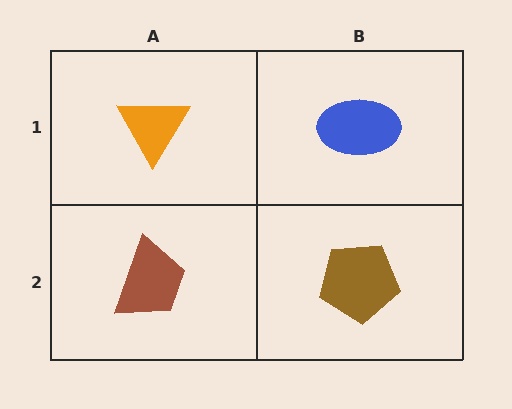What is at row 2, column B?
A brown pentagon.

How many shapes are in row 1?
2 shapes.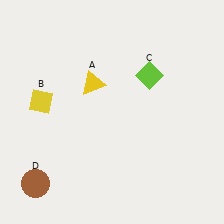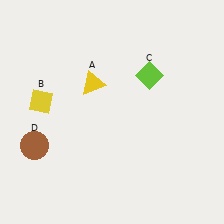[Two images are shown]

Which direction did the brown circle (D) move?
The brown circle (D) moved up.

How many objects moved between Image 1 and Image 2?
1 object moved between the two images.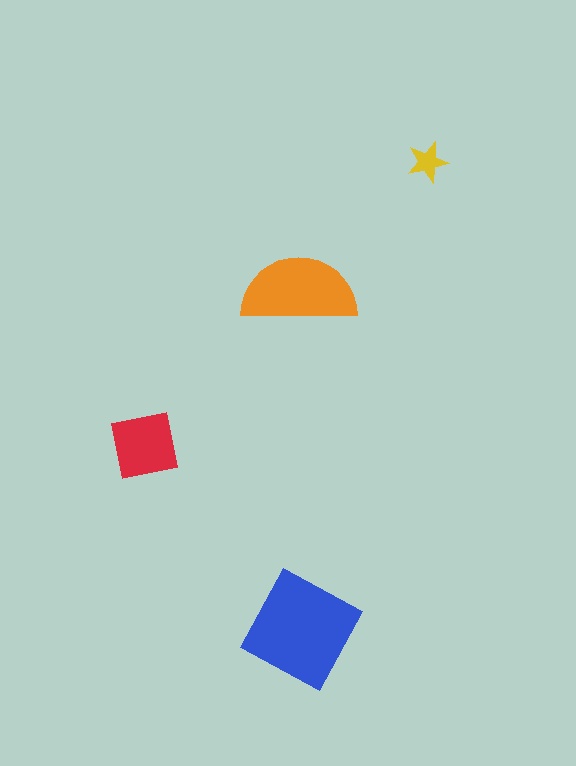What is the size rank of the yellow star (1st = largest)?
4th.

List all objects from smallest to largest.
The yellow star, the red square, the orange semicircle, the blue square.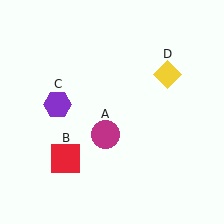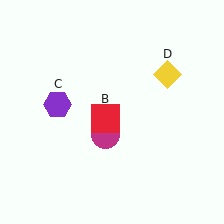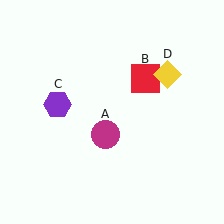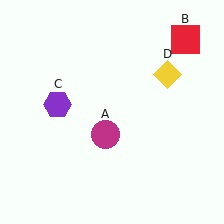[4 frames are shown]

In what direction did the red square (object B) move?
The red square (object B) moved up and to the right.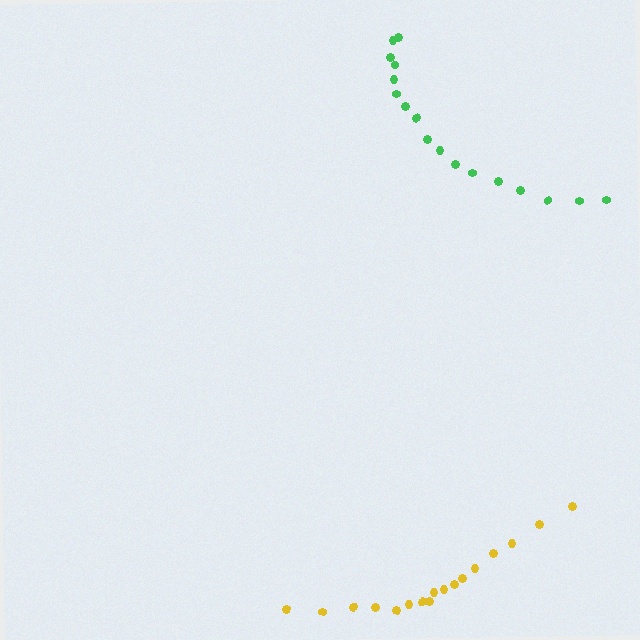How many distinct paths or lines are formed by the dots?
There are 2 distinct paths.